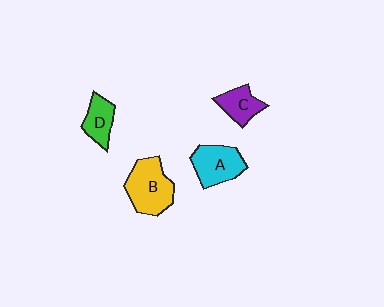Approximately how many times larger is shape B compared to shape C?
Approximately 1.8 times.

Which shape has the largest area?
Shape B (yellow).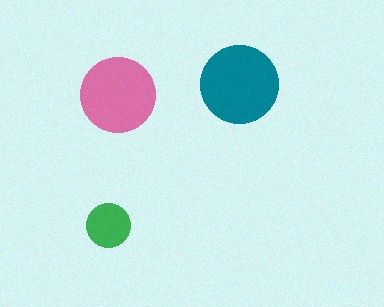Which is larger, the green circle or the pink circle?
The pink one.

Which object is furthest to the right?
The teal circle is rightmost.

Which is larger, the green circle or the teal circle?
The teal one.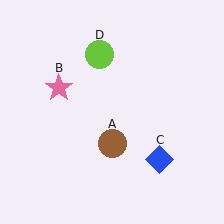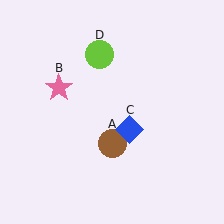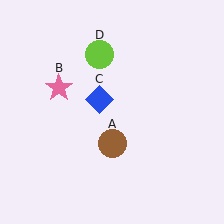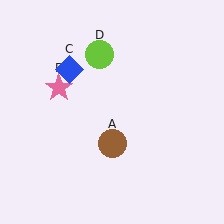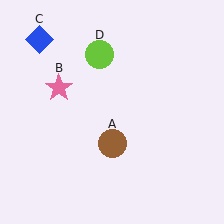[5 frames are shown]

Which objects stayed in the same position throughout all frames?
Brown circle (object A) and pink star (object B) and lime circle (object D) remained stationary.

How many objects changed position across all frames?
1 object changed position: blue diamond (object C).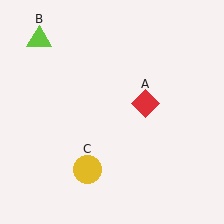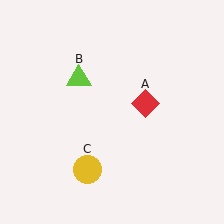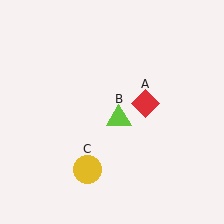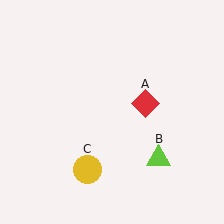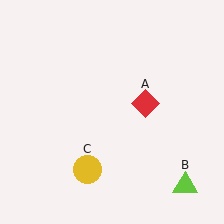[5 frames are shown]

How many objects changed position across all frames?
1 object changed position: lime triangle (object B).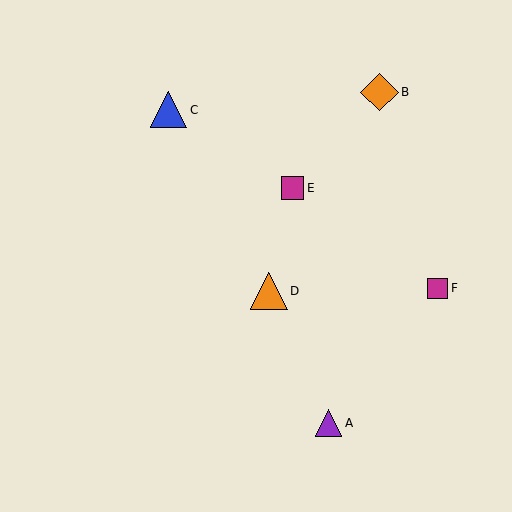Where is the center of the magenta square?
The center of the magenta square is at (437, 288).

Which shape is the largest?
The orange triangle (labeled D) is the largest.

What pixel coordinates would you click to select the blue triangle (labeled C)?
Click at (169, 110) to select the blue triangle C.